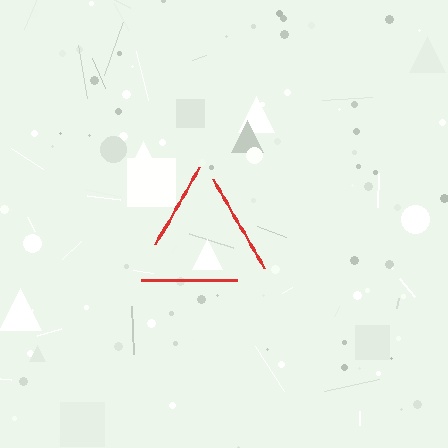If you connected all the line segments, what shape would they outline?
They would outline a triangle.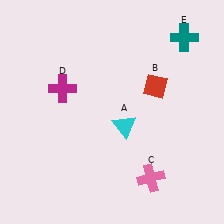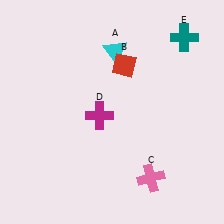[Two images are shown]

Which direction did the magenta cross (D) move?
The magenta cross (D) moved right.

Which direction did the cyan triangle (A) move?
The cyan triangle (A) moved up.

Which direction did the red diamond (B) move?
The red diamond (B) moved left.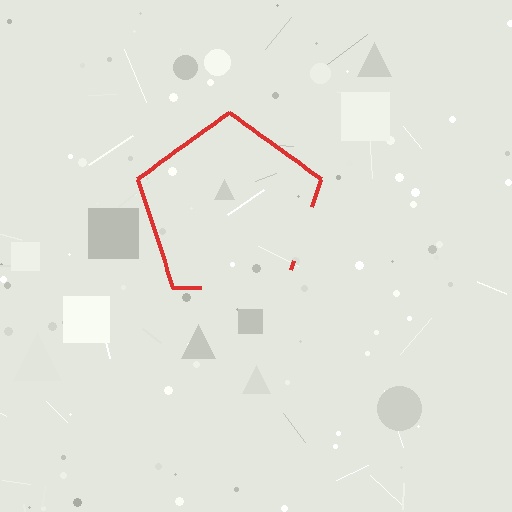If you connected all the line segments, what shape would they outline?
They would outline a pentagon.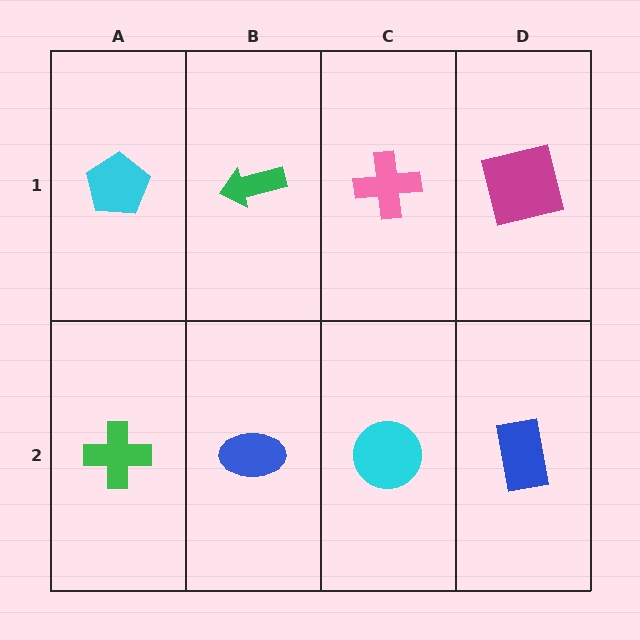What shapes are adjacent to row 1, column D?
A blue rectangle (row 2, column D), a pink cross (row 1, column C).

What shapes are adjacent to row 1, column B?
A blue ellipse (row 2, column B), a cyan pentagon (row 1, column A), a pink cross (row 1, column C).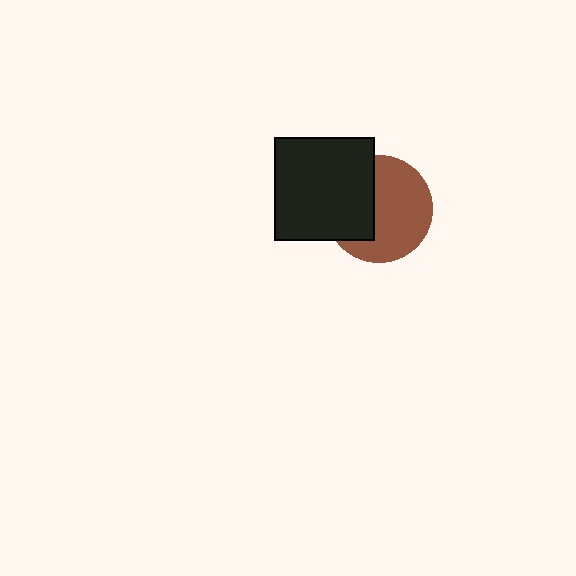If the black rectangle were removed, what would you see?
You would see the complete brown circle.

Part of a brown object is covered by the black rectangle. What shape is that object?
It is a circle.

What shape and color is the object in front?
The object in front is a black rectangle.